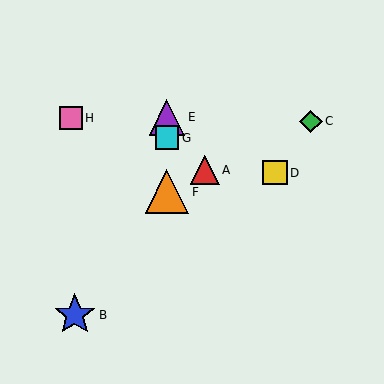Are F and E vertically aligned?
Yes, both are at x≈167.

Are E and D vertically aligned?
No, E is at x≈167 and D is at x≈275.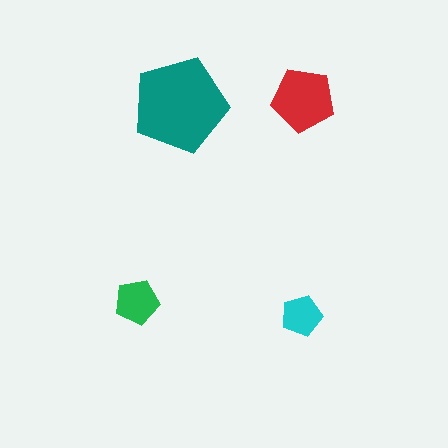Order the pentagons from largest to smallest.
the teal one, the red one, the green one, the cyan one.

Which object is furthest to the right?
The red pentagon is rightmost.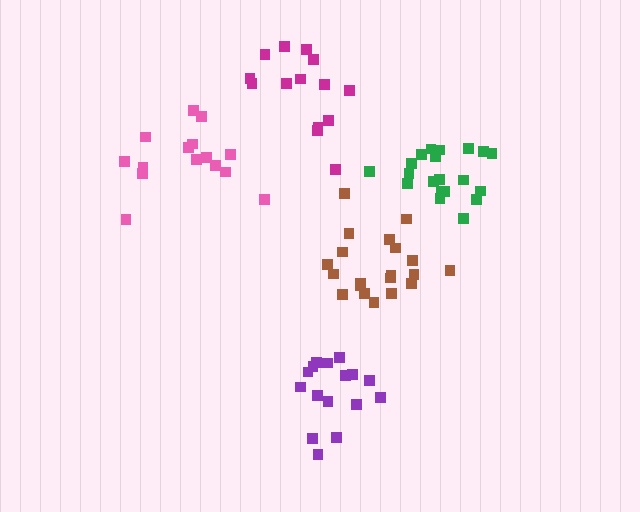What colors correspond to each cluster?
The clusters are colored: pink, green, magenta, brown, purple.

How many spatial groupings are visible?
There are 5 spatial groupings.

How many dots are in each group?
Group 1: 15 dots, Group 2: 20 dots, Group 3: 14 dots, Group 4: 20 dots, Group 5: 16 dots (85 total).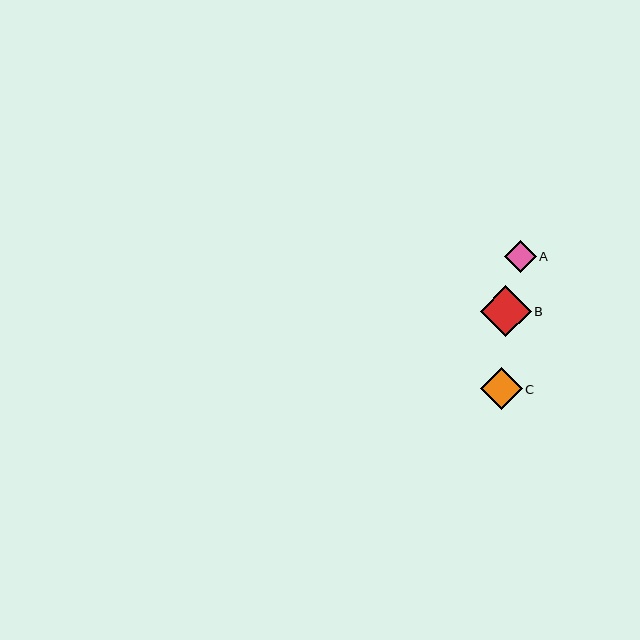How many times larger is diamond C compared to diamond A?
Diamond C is approximately 1.3 times the size of diamond A.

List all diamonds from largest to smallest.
From largest to smallest: B, C, A.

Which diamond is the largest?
Diamond B is the largest with a size of approximately 51 pixels.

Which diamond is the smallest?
Diamond A is the smallest with a size of approximately 32 pixels.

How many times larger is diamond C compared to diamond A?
Diamond C is approximately 1.3 times the size of diamond A.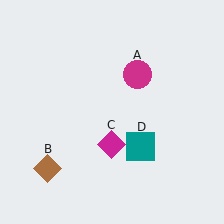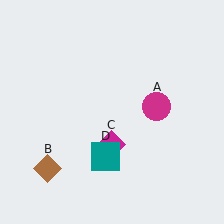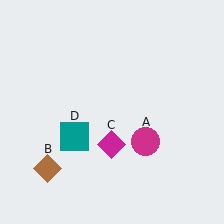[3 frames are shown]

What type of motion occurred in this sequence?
The magenta circle (object A), teal square (object D) rotated clockwise around the center of the scene.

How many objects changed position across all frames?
2 objects changed position: magenta circle (object A), teal square (object D).